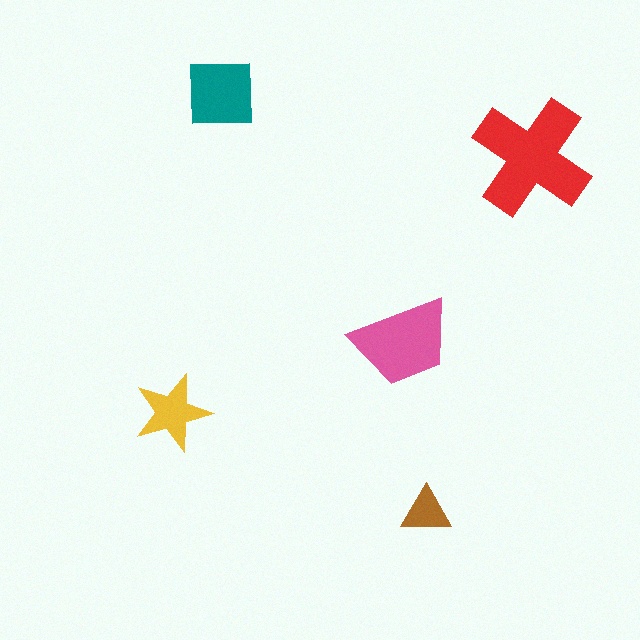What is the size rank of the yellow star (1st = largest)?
4th.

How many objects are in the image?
There are 5 objects in the image.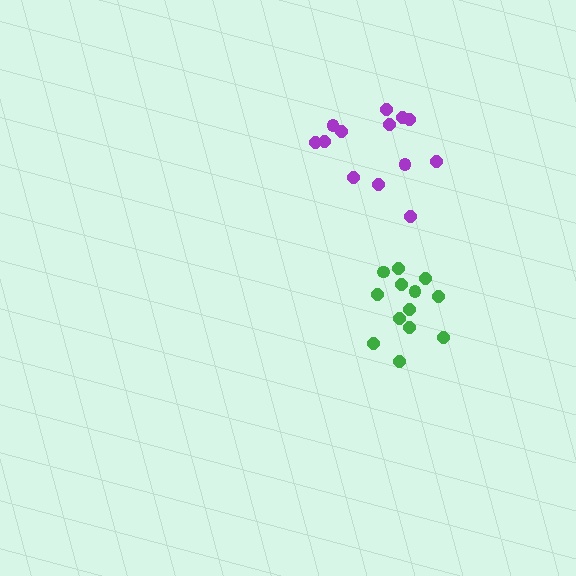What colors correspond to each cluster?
The clusters are colored: green, purple.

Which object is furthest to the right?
The green cluster is rightmost.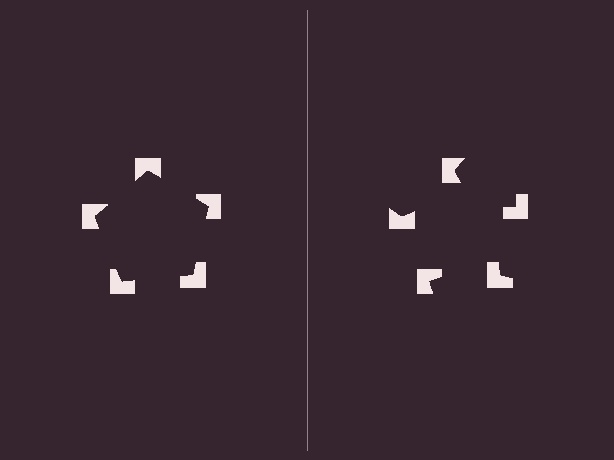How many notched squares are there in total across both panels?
10 — 5 on each side.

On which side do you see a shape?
An illusory pentagon appears on the left side. On the right side the wedge cuts are rotated, so no coherent shape forms.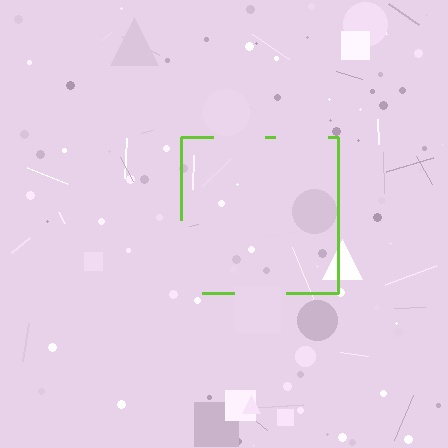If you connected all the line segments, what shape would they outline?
They would outline a square.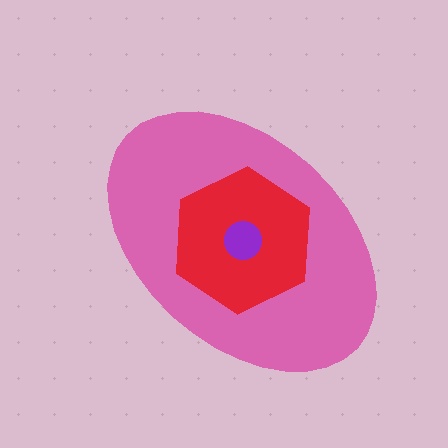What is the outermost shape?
The pink ellipse.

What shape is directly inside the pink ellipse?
The red hexagon.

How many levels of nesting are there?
3.